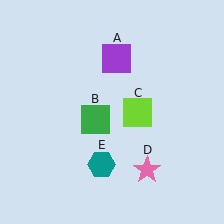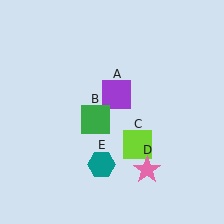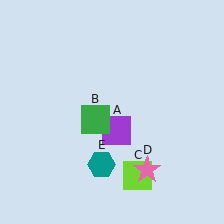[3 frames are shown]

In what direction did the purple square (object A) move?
The purple square (object A) moved down.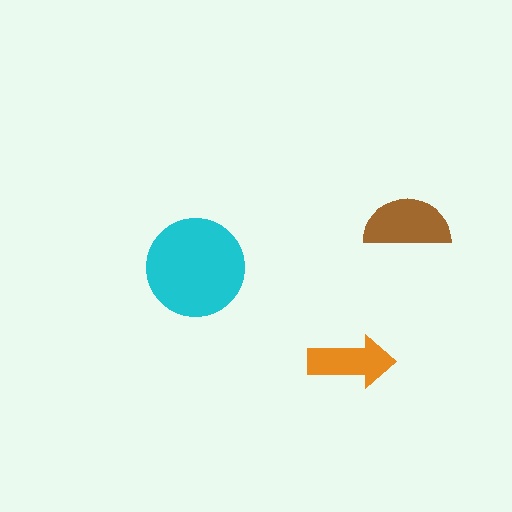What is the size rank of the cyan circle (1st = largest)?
1st.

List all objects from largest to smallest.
The cyan circle, the brown semicircle, the orange arrow.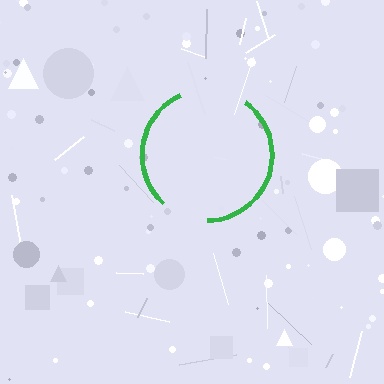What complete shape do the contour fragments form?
The contour fragments form a circle.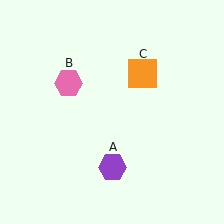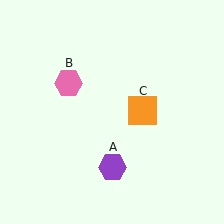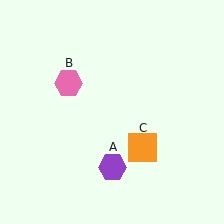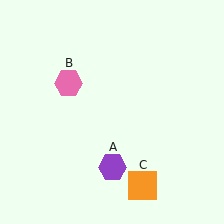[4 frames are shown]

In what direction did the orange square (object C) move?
The orange square (object C) moved down.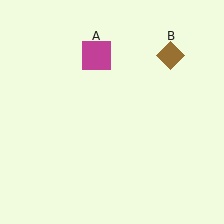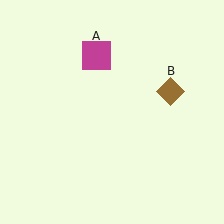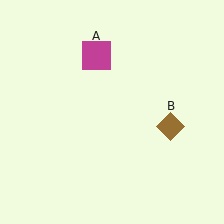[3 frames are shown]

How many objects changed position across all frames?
1 object changed position: brown diamond (object B).